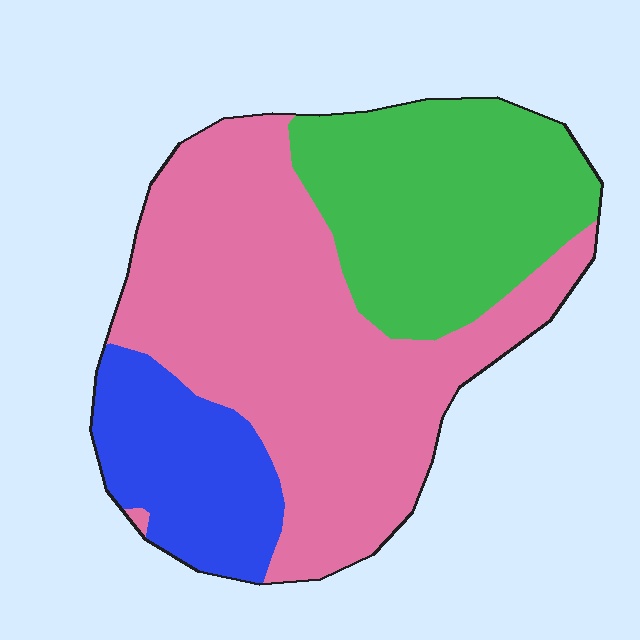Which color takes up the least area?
Blue, at roughly 15%.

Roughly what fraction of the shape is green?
Green takes up between a sixth and a third of the shape.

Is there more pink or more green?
Pink.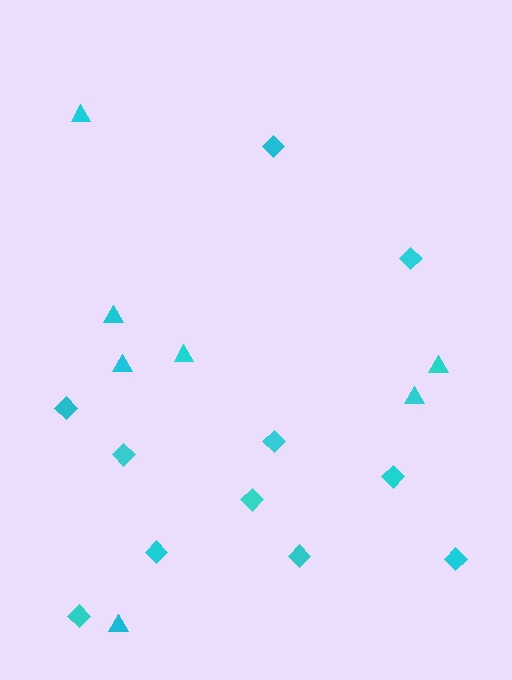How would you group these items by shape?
There are 2 groups: one group of diamonds (11) and one group of triangles (7).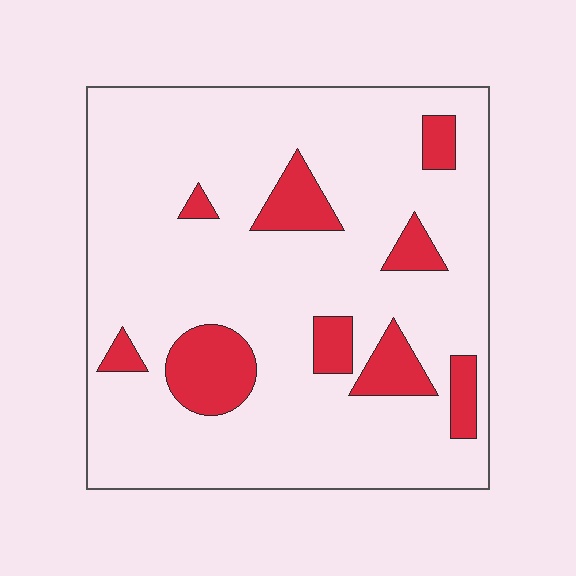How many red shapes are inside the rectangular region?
9.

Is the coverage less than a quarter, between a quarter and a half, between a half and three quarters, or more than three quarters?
Less than a quarter.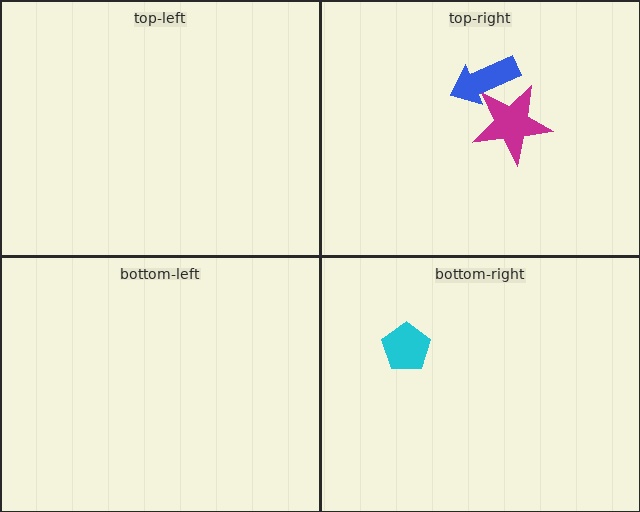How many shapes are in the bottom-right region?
1.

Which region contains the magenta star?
The top-right region.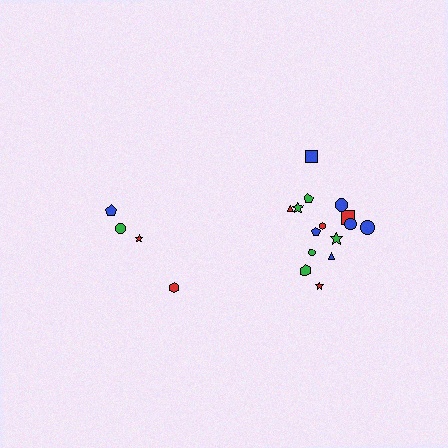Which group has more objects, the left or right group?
The right group.